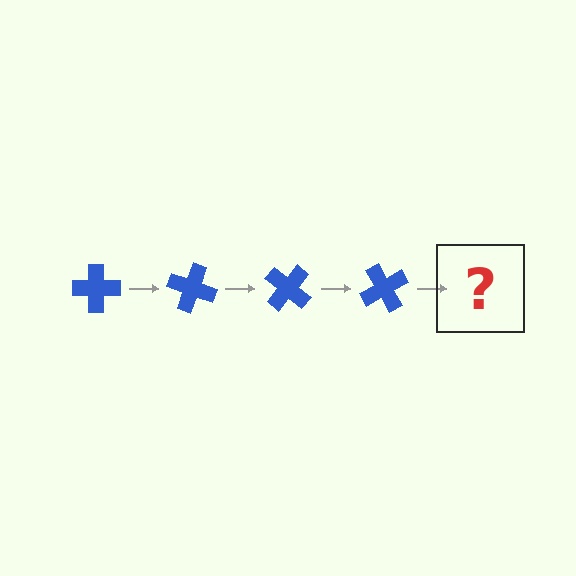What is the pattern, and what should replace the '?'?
The pattern is that the cross rotates 20 degrees each step. The '?' should be a blue cross rotated 80 degrees.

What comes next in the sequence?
The next element should be a blue cross rotated 80 degrees.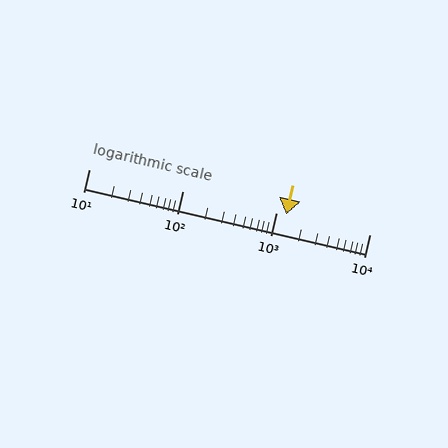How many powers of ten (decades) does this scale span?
The scale spans 3 decades, from 10 to 10000.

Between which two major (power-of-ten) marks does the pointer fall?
The pointer is between 1000 and 10000.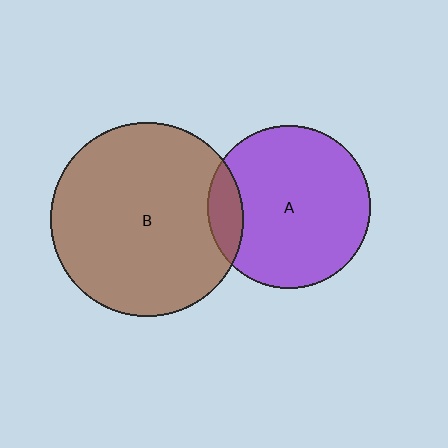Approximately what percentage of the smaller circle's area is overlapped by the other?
Approximately 10%.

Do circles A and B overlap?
Yes.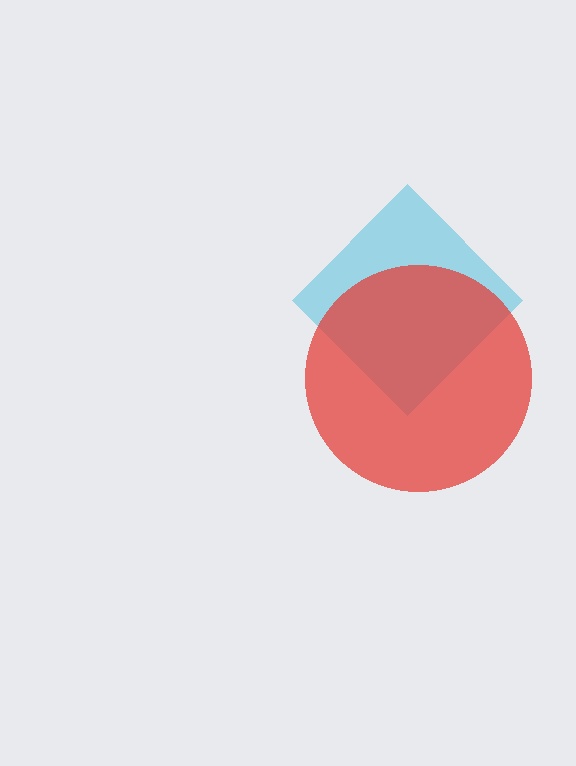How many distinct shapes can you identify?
There are 2 distinct shapes: a cyan diamond, a red circle.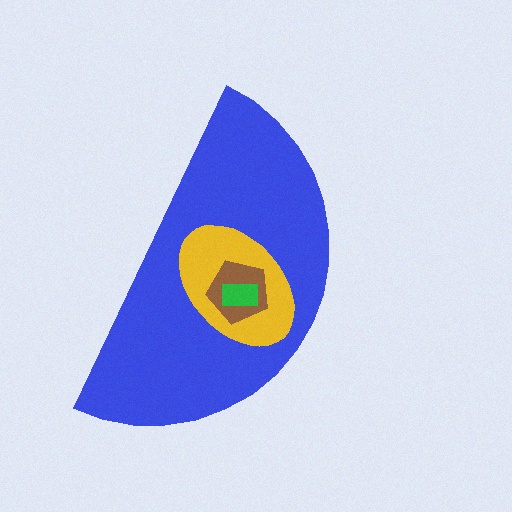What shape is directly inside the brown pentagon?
The green rectangle.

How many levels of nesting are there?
4.